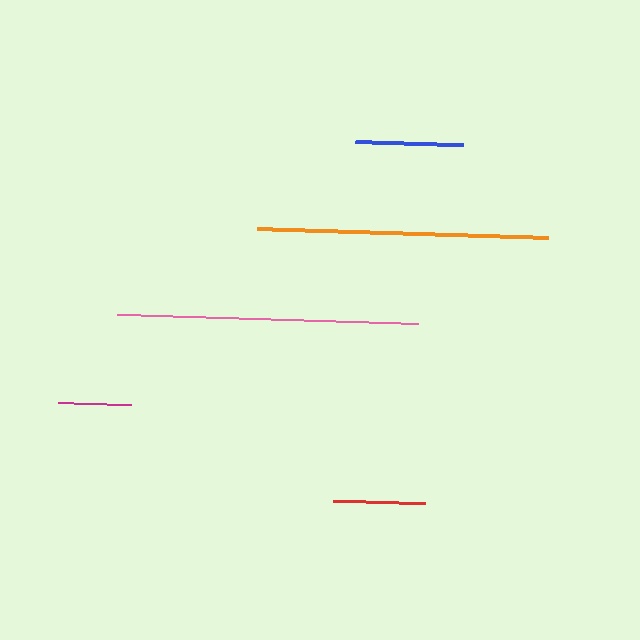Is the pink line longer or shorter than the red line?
The pink line is longer than the red line.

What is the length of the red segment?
The red segment is approximately 92 pixels long.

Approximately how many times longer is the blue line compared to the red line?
The blue line is approximately 1.2 times the length of the red line.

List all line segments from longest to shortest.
From longest to shortest: pink, orange, blue, red, magenta.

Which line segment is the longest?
The pink line is the longest at approximately 301 pixels.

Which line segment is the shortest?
The magenta line is the shortest at approximately 73 pixels.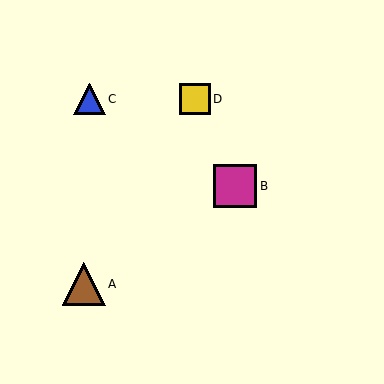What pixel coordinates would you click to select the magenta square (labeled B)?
Click at (235, 186) to select the magenta square B.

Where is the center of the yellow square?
The center of the yellow square is at (195, 99).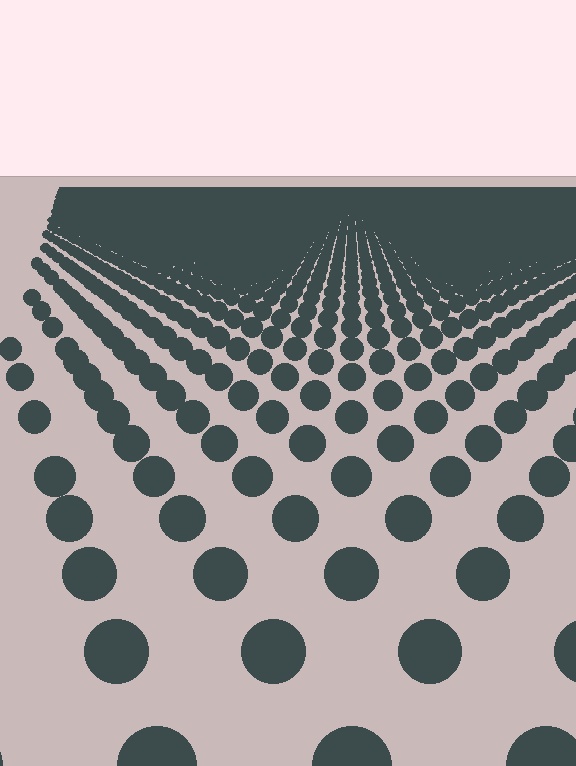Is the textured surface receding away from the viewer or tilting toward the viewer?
The surface is receding away from the viewer. Texture elements get smaller and denser toward the top.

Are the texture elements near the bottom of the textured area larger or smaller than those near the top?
Larger. Near the bottom, elements are closer to the viewer and appear at a bigger on-screen size.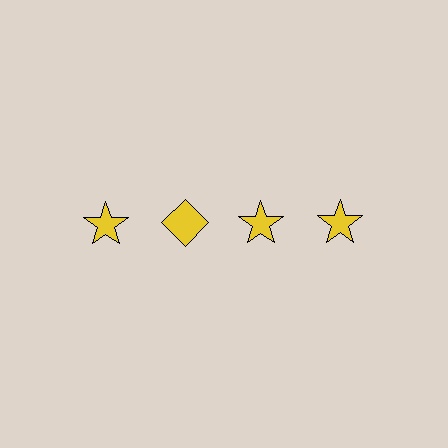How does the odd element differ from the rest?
It has a different shape: diamond instead of star.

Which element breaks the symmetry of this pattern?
The yellow diamond in the top row, second from left column breaks the symmetry. All other shapes are yellow stars.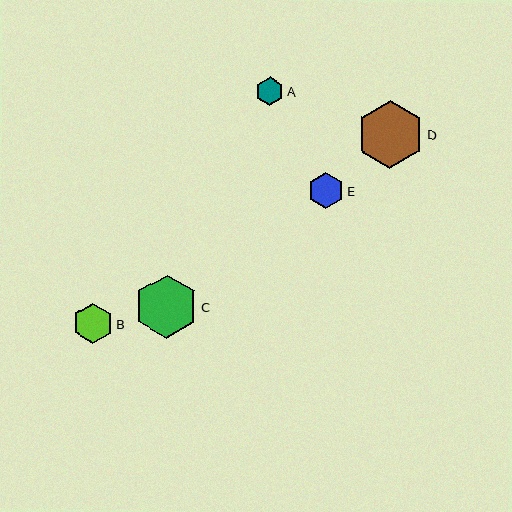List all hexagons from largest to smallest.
From largest to smallest: D, C, B, E, A.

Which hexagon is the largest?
Hexagon D is the largest with a size of approximately 67 pixels.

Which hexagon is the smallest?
Hexagon A is the smallest with a size of approximately 28 pixels.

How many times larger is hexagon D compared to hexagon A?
Hexagon D is approximately 2.4 times the size of hexagon A.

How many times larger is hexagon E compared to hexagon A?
Hexagon E is approximately 1.3 times the size of hexagon A.